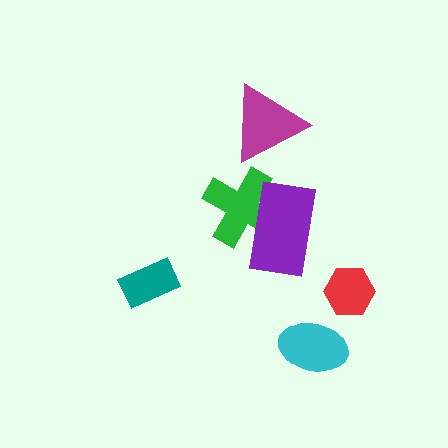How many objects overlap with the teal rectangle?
0 objects overlap with the teal rectangle.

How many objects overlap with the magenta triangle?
0 objects overlap with the magenta triangle.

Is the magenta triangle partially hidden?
No, no other shape covers it.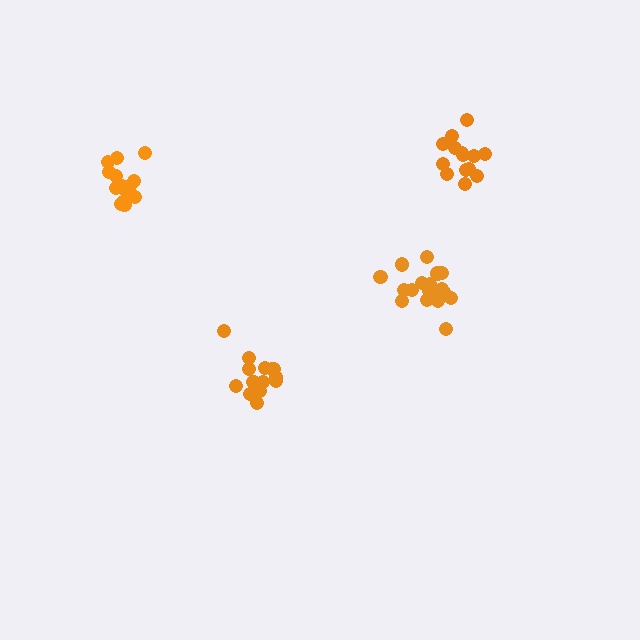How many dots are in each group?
Group 1: 14 dots, Group 2: 18 dots, Group 3: 15 dots, Group 4: 16 dots (63 total).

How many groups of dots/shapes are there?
There are 4 groups.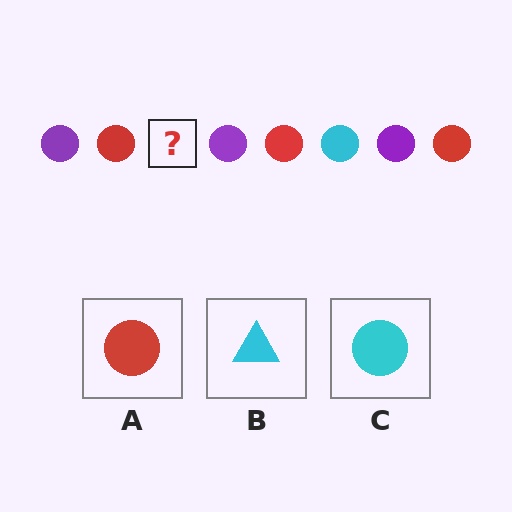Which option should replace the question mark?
Option C.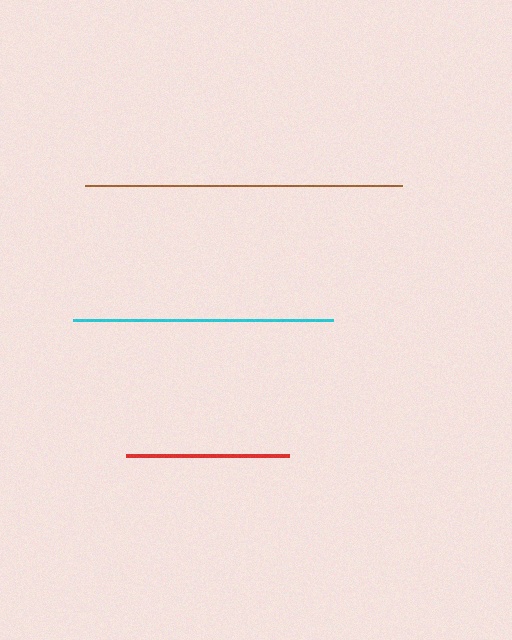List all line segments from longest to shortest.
From longest to shortest: brown, cyan, red.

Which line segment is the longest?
The brown line is the longest at approximately 317 pixels.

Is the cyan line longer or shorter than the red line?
The cyan line is longer than the red line.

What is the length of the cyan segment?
The cyan segment is approximately 260 pixels long.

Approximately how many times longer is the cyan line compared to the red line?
The cyan line is approximately 1.6 times the length of the red line.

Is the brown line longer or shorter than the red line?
The brown line is longer than the red line.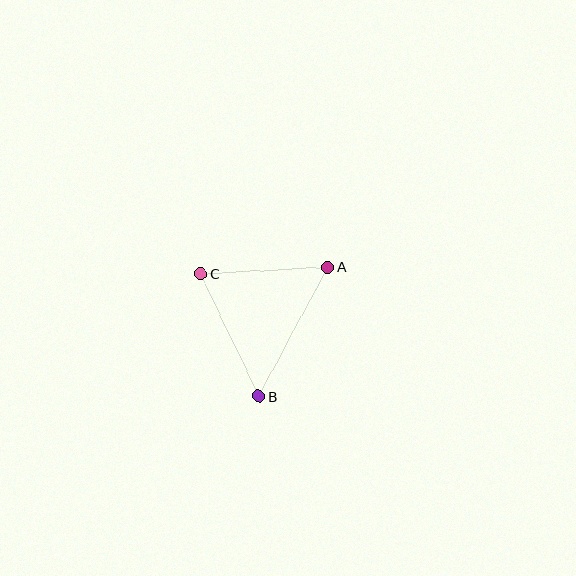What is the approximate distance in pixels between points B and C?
The distance between B and C is approximately 135 pixels.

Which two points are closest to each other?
Points A and C are closest to each other.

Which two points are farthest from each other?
Points A and B are farthest from each other.